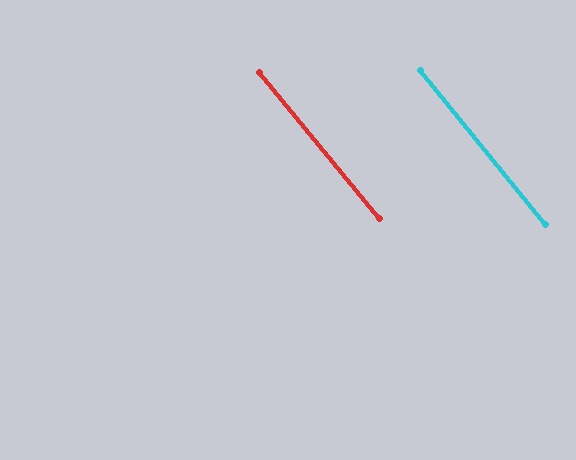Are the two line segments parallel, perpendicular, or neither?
Parallel — their directions differ by only 0.3°.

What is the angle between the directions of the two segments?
Approximately 0 degrees.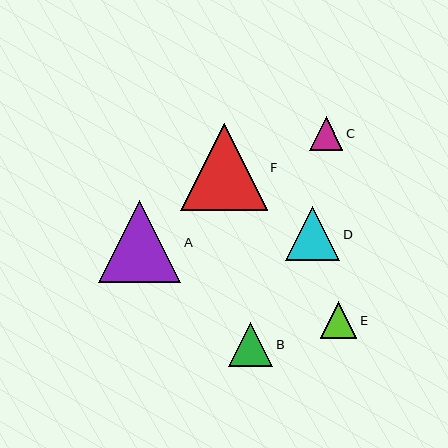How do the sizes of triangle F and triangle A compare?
Triangle F and triangle A are approximately the same size.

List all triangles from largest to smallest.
From largest to smallest: F, A, D, B, E, C.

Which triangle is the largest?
Triangle F is the largest with a size of approximately 87 pixels.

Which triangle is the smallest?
Triangle C is the smallest with a size of approximately 33 pixels.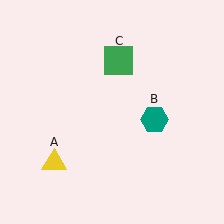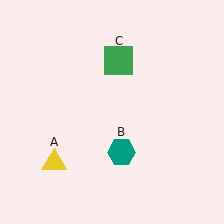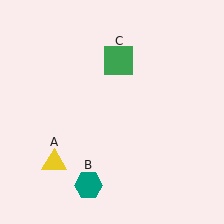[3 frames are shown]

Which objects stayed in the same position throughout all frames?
Yellow triangle (object A) and green square (object C) remained stationary.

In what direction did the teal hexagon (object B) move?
The teal hexagon (object B) moved down and to the left.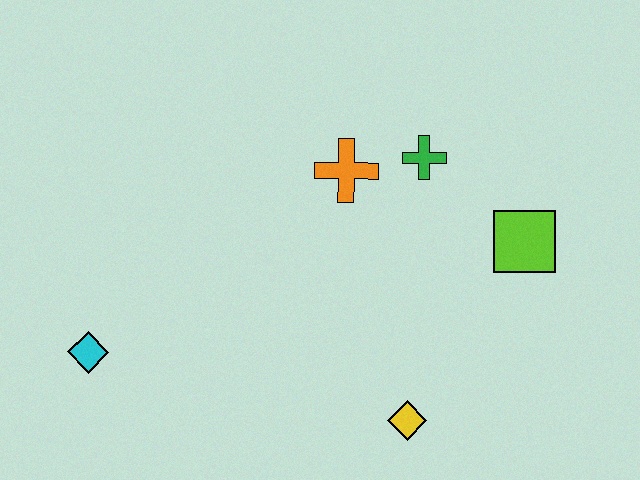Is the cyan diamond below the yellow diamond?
No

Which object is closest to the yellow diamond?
The lime square is closest to the yellow diamond.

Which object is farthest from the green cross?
The cyan diamond is farthest from the green cross.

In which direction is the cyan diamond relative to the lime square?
The cyan diamond is to the left of the lime square.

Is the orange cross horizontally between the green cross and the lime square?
No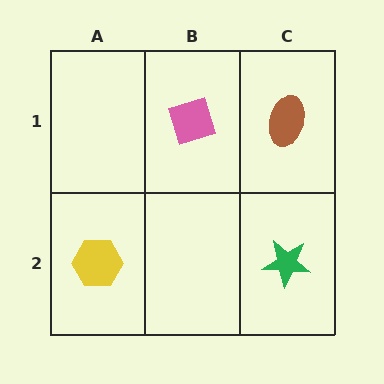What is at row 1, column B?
A pink diamond.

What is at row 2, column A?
A yellow hexagon.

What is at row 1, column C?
A brown ellipse.